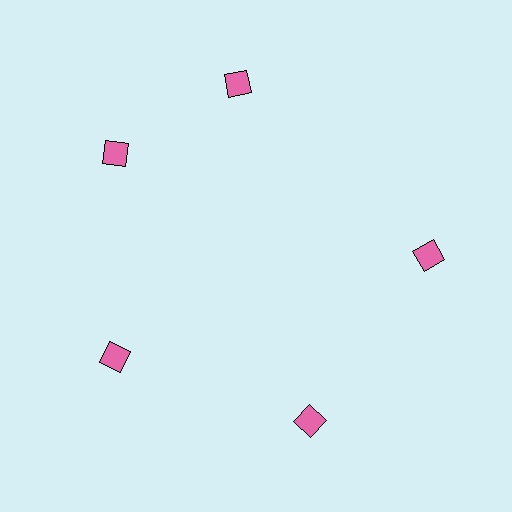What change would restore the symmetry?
The symmetry would be restored by rotating it back into even spacing with its neighbors so that all 5 diamonds sit at equal angles and equal distance from the center.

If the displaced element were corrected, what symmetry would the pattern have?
It would have 5-fold rotational symmetry — the pattern would map onto itself every 72 degrees.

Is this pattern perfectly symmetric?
No. The 5 pink diamonds are arranged in a ring, but one element near the 1 o'clock position is rotated out of alignment along the ring, breaking the 5-fold rotational symmetry.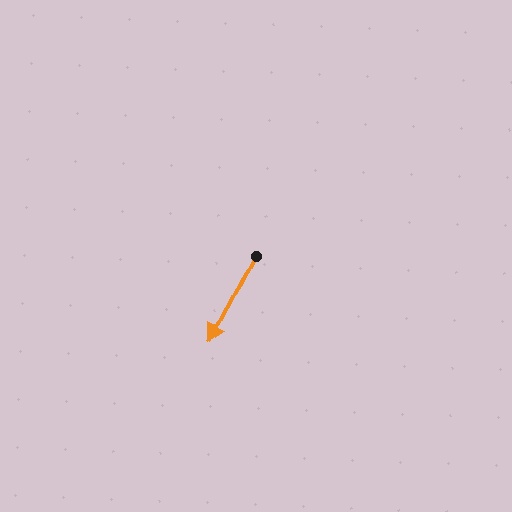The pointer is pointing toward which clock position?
Roughly 7 o'clock.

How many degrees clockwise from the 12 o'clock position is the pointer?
Approximately 207 degrees.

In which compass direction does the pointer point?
Southwest.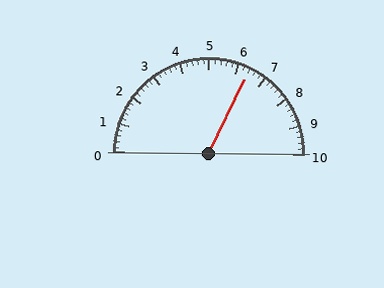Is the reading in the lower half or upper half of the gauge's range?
The reading is in the upper half of the range (0 to 10).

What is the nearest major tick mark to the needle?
The nearest major tick mark is 6.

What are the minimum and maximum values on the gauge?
The gauge ranges from 0 to 10.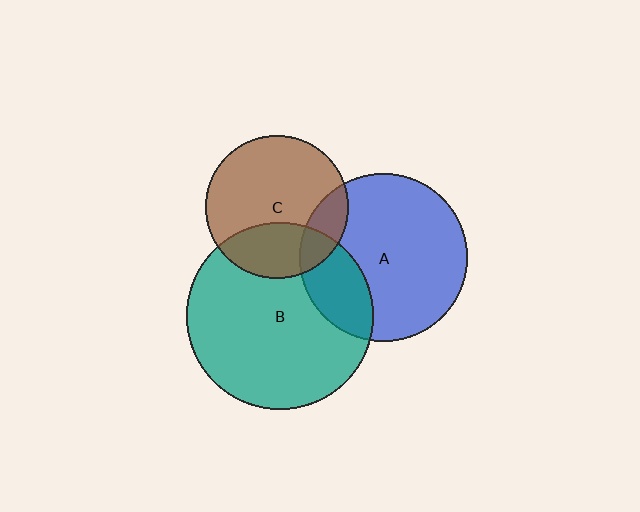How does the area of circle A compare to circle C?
Approximately 1.4 times.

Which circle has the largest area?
Circle B (teal).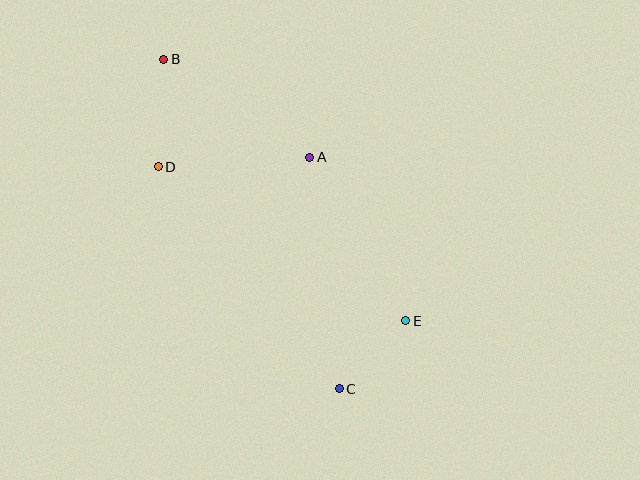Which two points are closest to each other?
Points C and E are closest to each other.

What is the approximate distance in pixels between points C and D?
The distance between C and D is approximately 286 pixels.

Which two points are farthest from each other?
Points B and C are farthest from each other.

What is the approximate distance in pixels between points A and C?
The distance between A and C is approximately 233 pixels.